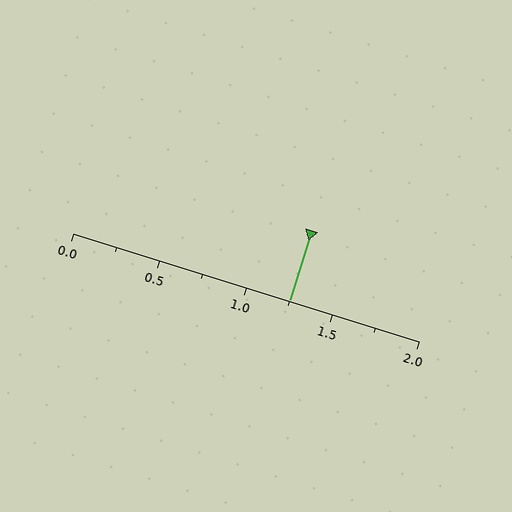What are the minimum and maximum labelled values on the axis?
The axis runs from 0.0 to 2.0.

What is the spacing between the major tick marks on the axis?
The major ticks are spaced 0.5 apart.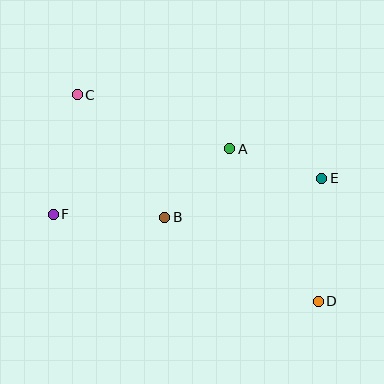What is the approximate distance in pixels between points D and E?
The distance between D and E is approximately 123 pixels.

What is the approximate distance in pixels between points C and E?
The distance between C and E is approximately 258 pixels.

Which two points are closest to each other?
Points A and B are closest to each other.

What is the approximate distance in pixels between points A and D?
The distance between A and D is approximately 176 pixels.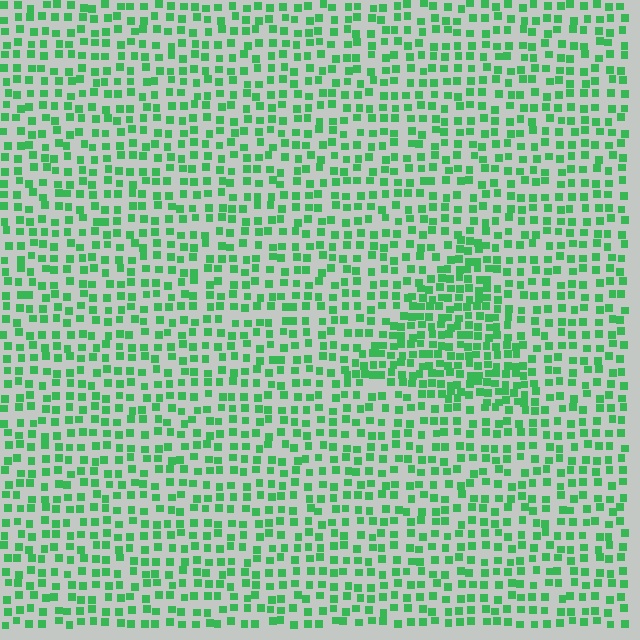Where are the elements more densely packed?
The elements are more densely packed inside the triangle boundary.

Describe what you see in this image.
The image contains small green elements arranged at two different densities. A triangle-shaped region is visible where the elements are more densely packed than the surrounding area.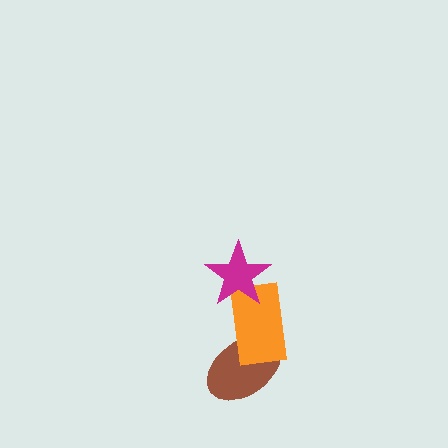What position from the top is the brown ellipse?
The brown ellipse is 3rd from the top.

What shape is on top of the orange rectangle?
The magenta star is on top of the orange rectangle.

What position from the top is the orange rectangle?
The orange rectangle is 2nd from the top.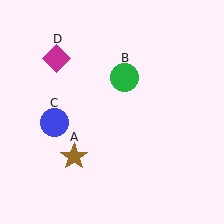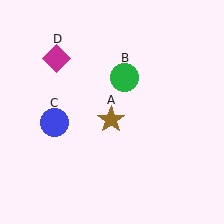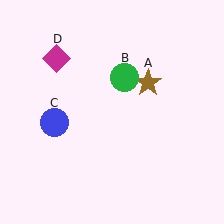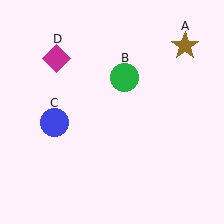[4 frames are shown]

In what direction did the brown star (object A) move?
The brown star (object A) moved up and to the right.